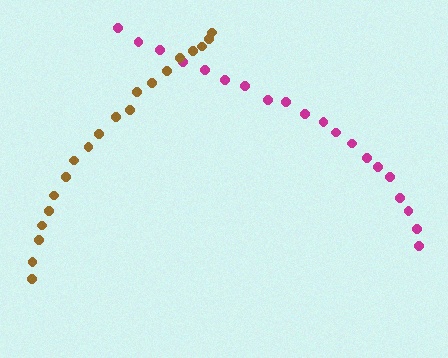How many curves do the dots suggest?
There are 2 distinct paths.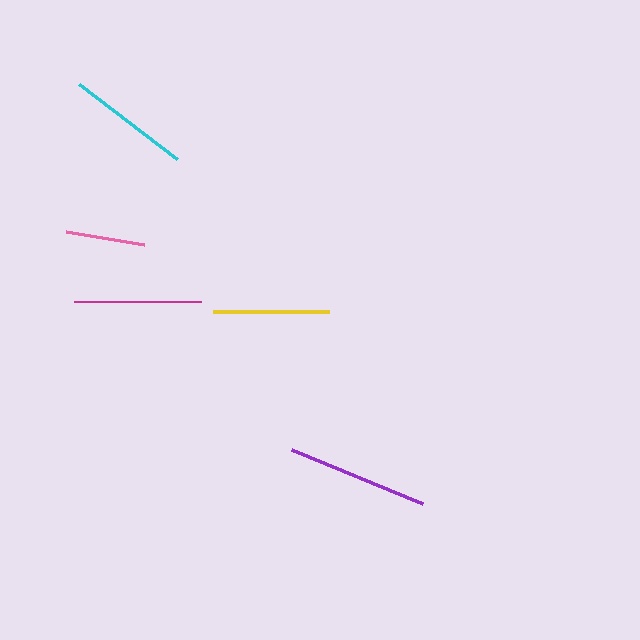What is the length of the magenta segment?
The magenta segment is approximately 127 pixels long.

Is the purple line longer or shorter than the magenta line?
The purple line is longer than the magenta line.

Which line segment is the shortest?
The pink line is the shortest at approximately 80 pixels.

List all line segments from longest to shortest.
From longest to shortest: purple, magenta, cyan, yellow, pink.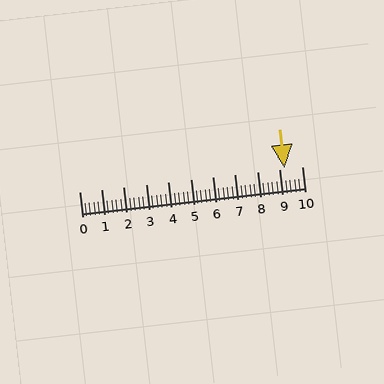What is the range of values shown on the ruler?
The ruler shows values from 0 to 10.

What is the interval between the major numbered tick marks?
The major tick marks are spaced 1 units apart.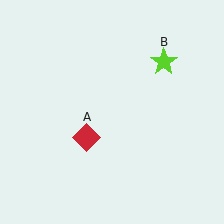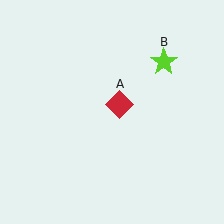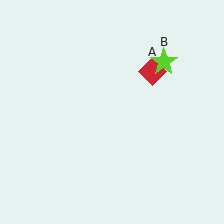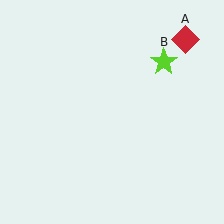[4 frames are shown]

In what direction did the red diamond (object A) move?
The red diamond (object A) moved up and to the right.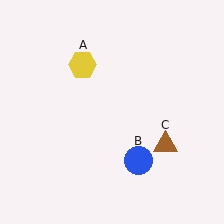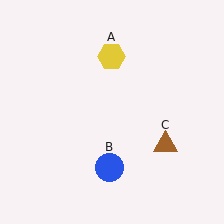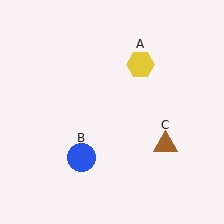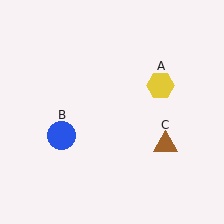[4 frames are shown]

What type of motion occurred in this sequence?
The yellow hexagon (object A), blue circle (object B) rotated clockwise around the center of the scene.